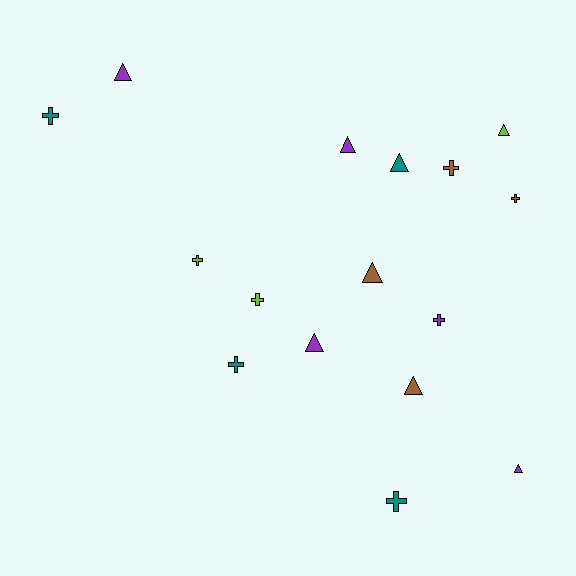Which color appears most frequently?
Purple, with 5 objects.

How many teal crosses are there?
There are 3 teal crosses.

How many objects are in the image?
There are 16 objects.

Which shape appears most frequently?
Triangle, with 8 objects.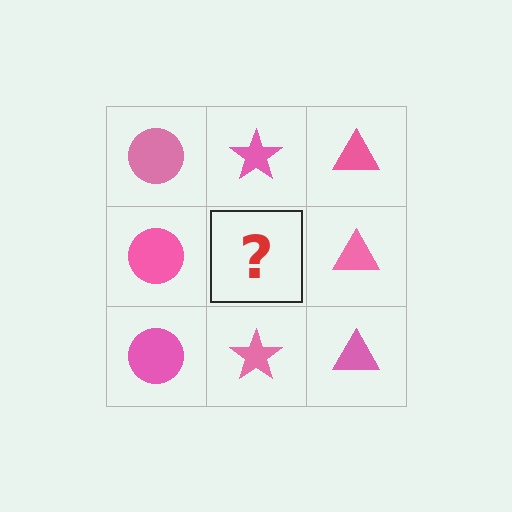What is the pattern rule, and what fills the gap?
The rule is that each column has a consistent shape. The gap should be filled with a pink star.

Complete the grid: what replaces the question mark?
The question mark should be replaced with a pink star.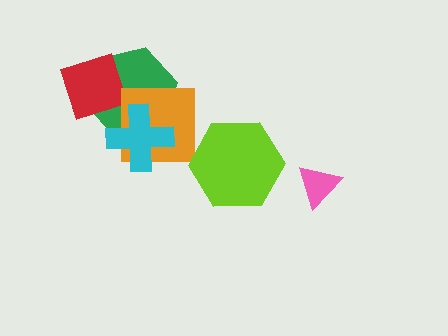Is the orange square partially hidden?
Yes, it is partially covered by another shape.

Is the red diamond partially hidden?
No, no other shape covers it.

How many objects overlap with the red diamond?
1 object overlaps with the red diamond.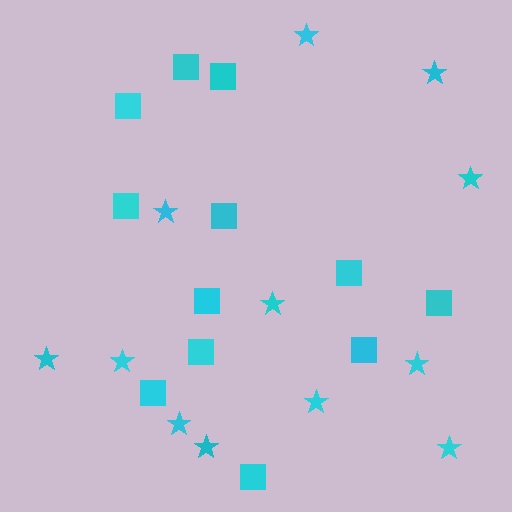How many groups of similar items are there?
There are 2 groups: one group of squares (12) and one group of stars (12).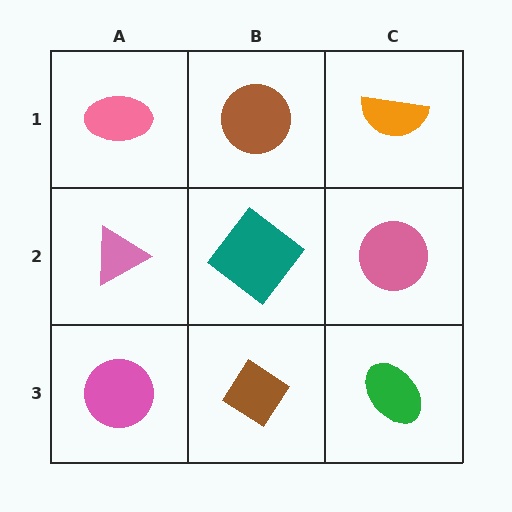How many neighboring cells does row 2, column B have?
4.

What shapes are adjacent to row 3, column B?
A teal diamond (row 2, column B), a pink circle (row 3, column A), a green ellipse (row 3, column C).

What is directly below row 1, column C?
A pink circle.